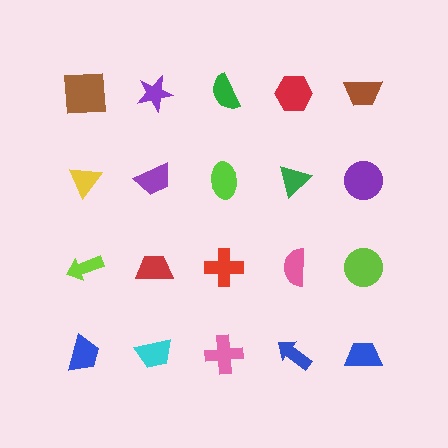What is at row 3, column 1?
A lime arrow.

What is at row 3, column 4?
A pink semicircle.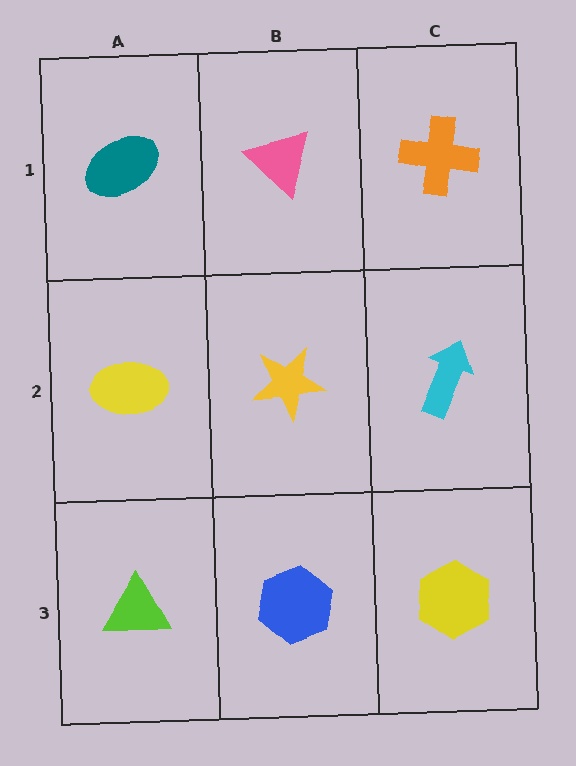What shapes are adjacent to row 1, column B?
A yellow star (row 2, column B), a teal ellipse (row 1, column A), an orange cross (row 1, column C).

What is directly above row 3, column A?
A yellow ellipse.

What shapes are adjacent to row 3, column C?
A cyan arrow (row 2, column C), a blue hexagon (row 3, column B).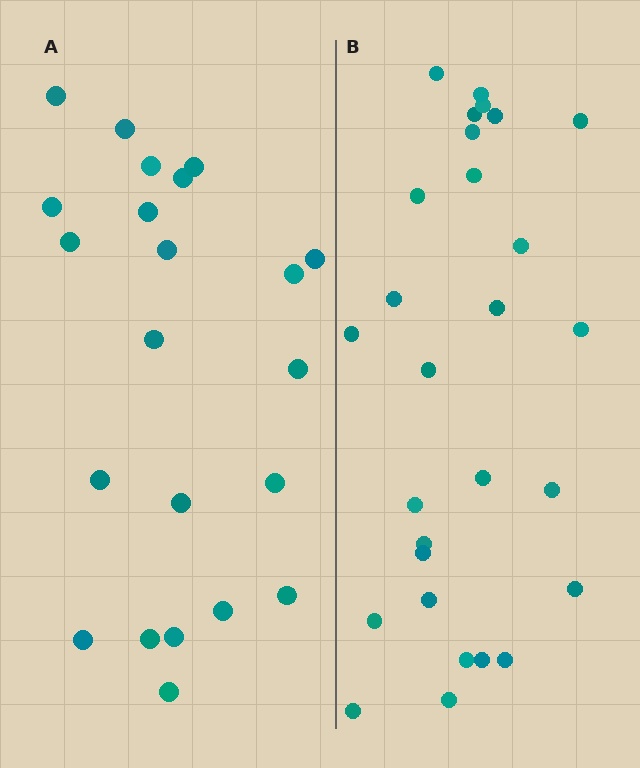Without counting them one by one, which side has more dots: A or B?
Region B (the right region) has more dots.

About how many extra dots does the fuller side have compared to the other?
Region B has about 6 more dots than region A.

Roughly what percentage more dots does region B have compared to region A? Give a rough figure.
About 25% more.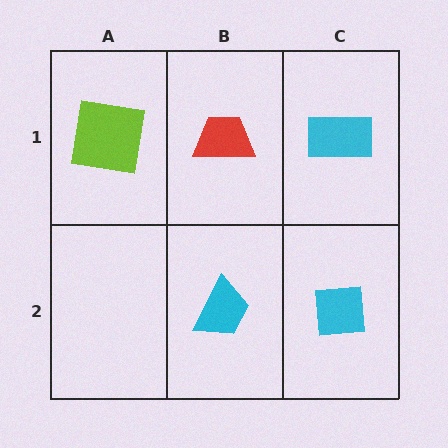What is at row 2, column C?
A cyan square.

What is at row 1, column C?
A cyan rectangle.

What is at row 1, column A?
A lime square.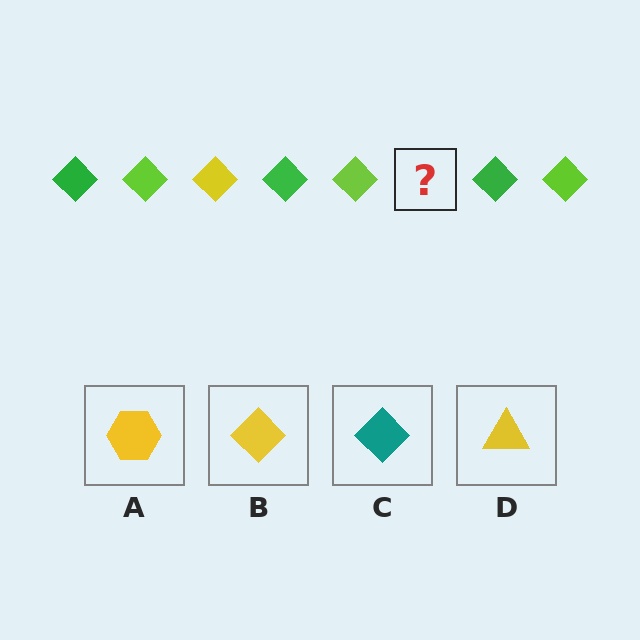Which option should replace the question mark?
Option B.